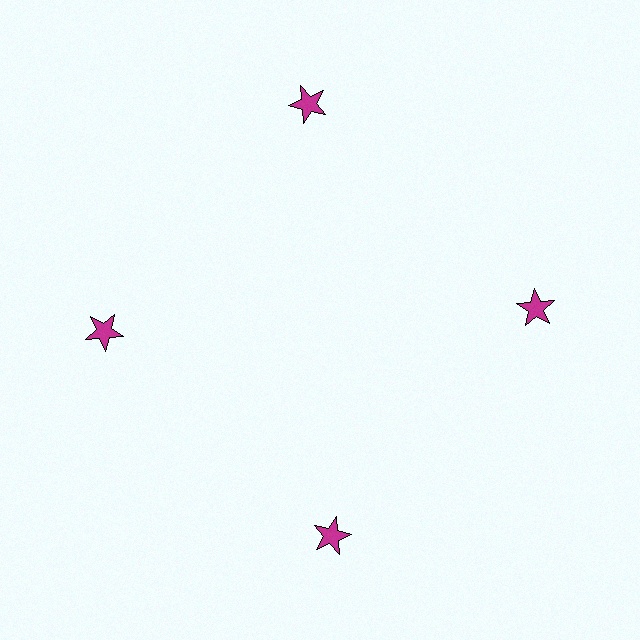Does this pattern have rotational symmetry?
Yes, this pattern has 4-fold rotational symmetry. It looks the same after rotating 90 degrees around the center.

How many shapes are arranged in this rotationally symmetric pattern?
There are 4 shapes, arranged in 4 groups of 1.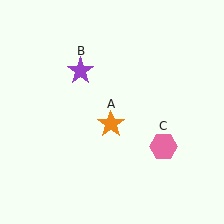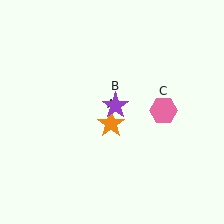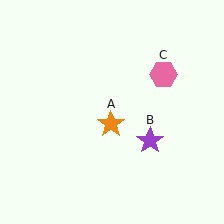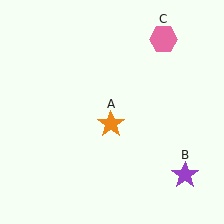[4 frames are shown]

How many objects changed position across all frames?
2 objects changed position: purple star (object B), pink hexagon (object C).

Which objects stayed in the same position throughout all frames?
Orange star (object A) remained stationary.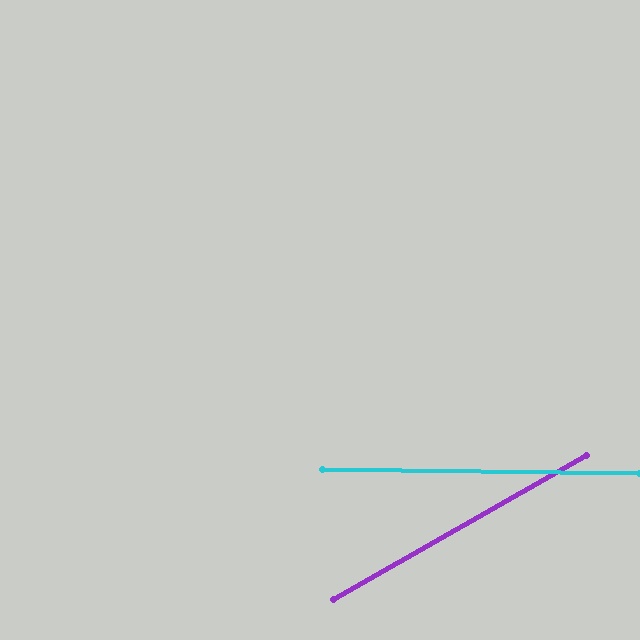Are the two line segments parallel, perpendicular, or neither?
Neither parallel nor perpendicular — they differ by about 30°.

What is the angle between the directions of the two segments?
Approximately 30 degrees.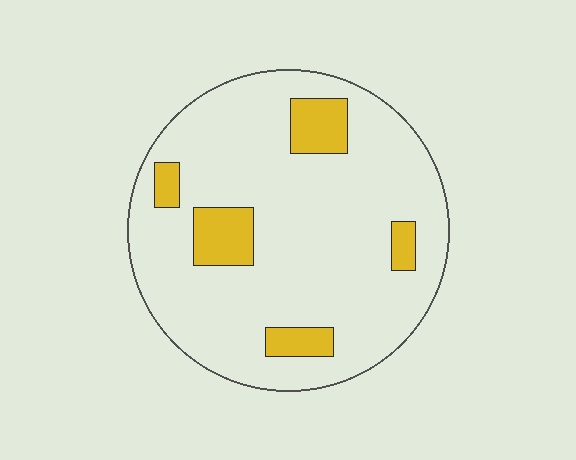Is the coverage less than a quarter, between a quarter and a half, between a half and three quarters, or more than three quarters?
Less than a quarter.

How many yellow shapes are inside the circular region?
5.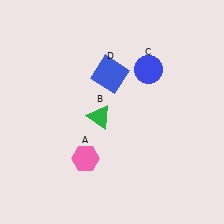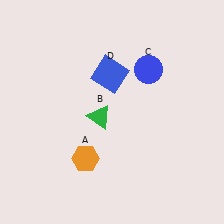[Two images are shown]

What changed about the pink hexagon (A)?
In Image 1, A is pink. In Image 2, it changed to orange.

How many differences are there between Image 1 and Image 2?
There is 1 difference between the two images.